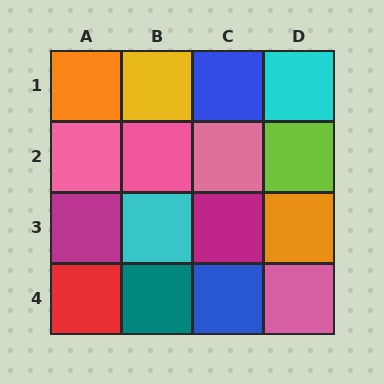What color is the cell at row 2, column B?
Pink.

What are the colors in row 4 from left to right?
Red, teal, blue, pink.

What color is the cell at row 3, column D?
Orange.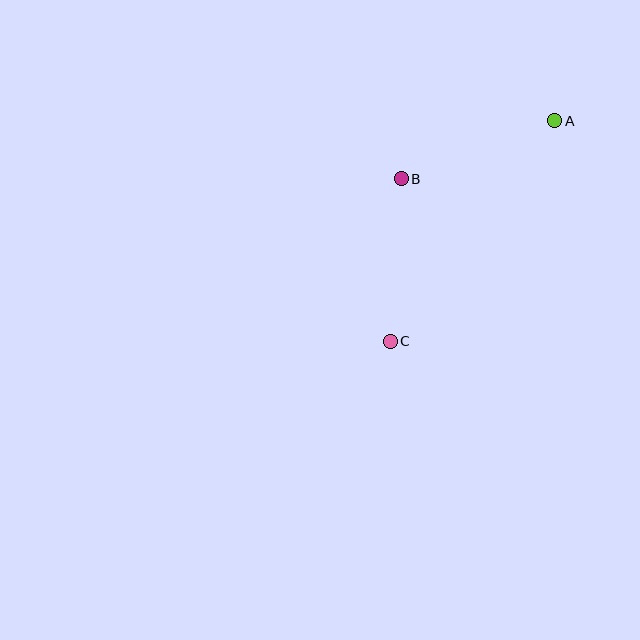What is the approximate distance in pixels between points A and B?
The distance between A and B is approximately 165 pixels.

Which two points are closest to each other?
Points B and C are closest to each other.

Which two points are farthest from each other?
Points A and C are farthest from each other.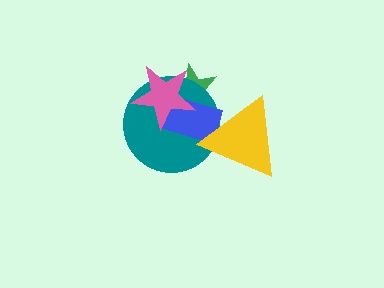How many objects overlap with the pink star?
3 objects overlap with the pink star.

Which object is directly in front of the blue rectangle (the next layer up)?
The pink star is directly in front of the blue rectangle.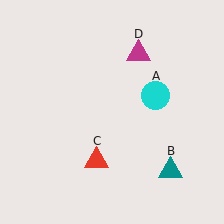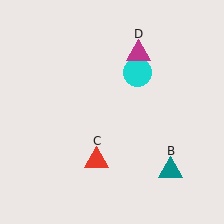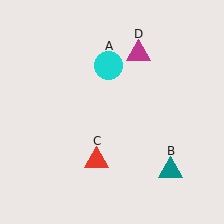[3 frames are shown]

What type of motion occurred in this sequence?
The cyan circle (object A) rotated counterclockwise around the center of the scene.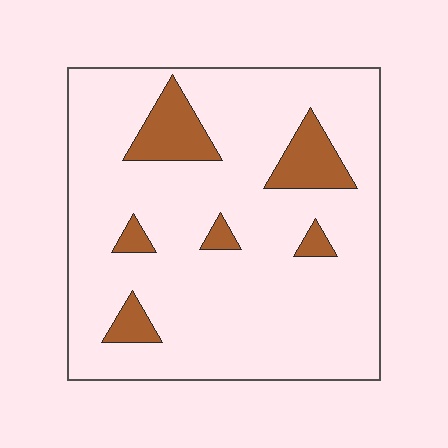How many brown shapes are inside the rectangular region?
6.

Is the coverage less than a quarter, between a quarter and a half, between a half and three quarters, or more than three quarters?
Less than a quarter.